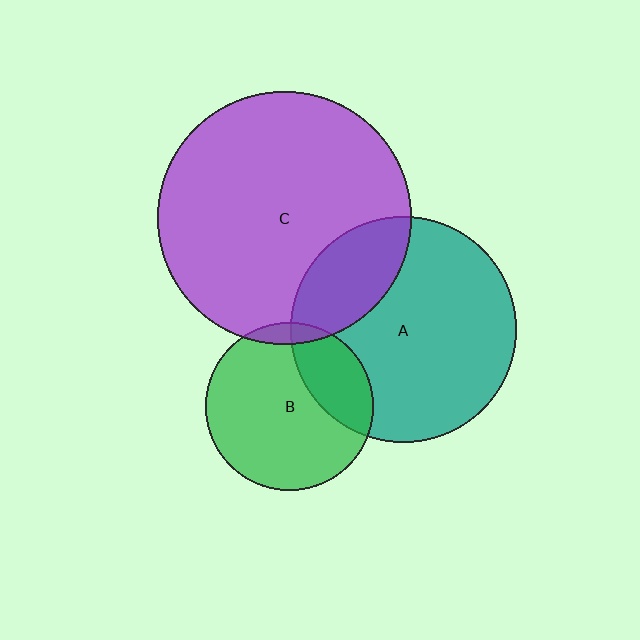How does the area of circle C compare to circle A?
Approximately 1.3 times.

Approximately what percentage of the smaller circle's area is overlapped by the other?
Approximately 25%.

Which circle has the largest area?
Circle C (purple).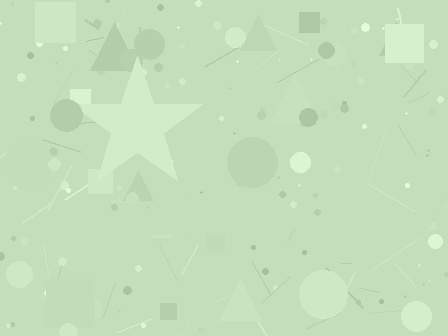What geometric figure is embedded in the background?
A star is embedded in the background.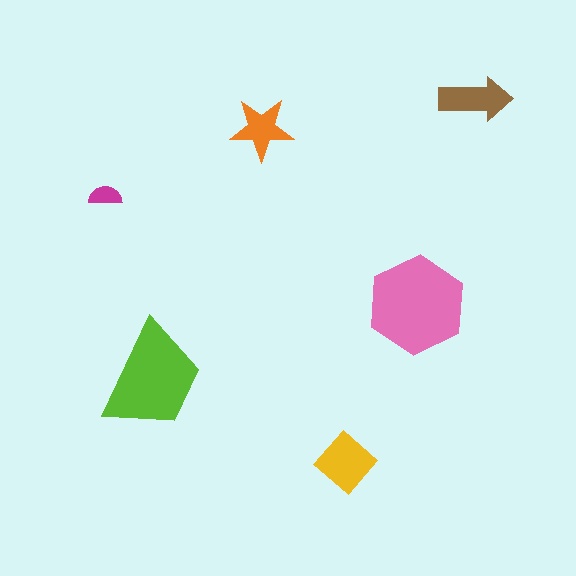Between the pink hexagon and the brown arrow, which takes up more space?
The pink hexagon.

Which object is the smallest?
The magenta semicircle.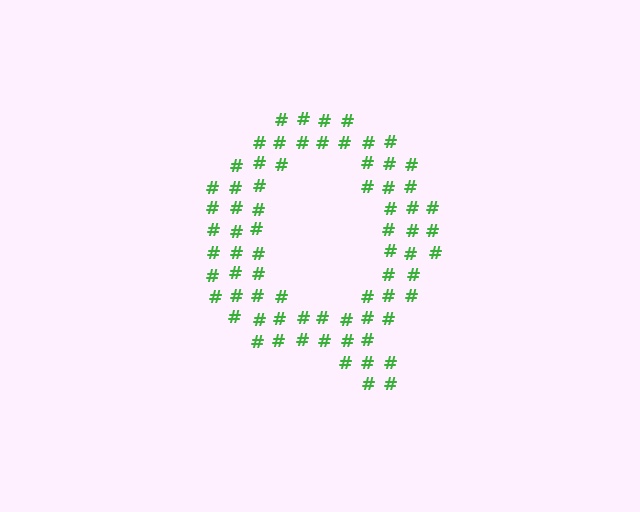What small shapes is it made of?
It is made of small hash symbols.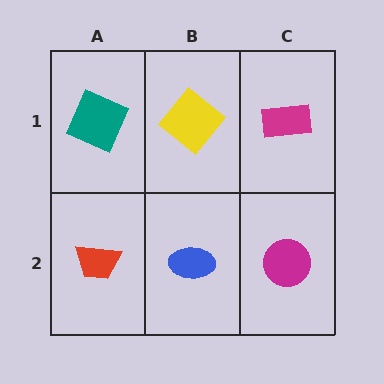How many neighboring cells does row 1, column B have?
3.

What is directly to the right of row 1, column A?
A yellow diamond.